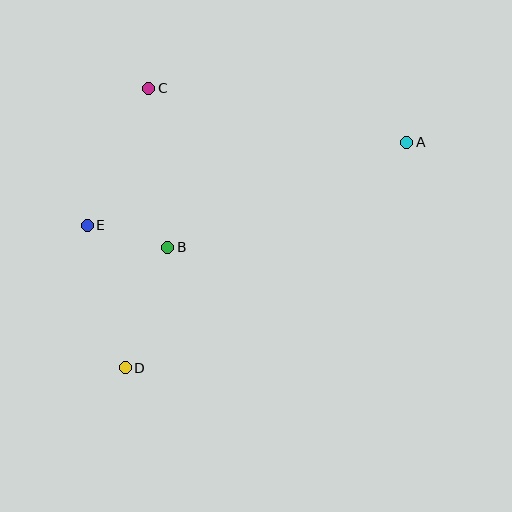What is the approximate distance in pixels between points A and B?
The distance between A and B is approximately 261 pixels.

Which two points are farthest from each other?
Points A and D are farthest from each other.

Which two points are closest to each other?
Points B and E are closest to each other.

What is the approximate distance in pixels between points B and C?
The distance between B and C is approximately 160 pixels.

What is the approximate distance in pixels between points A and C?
The distance between A and C is approximately 264 pixels.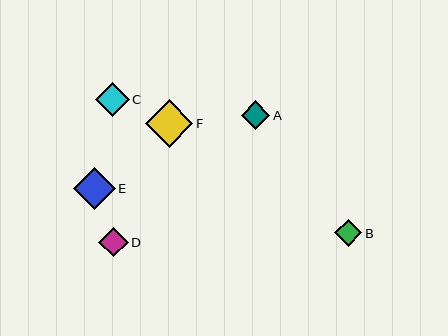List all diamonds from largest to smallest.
From largest to smallest: F, E, C, D, A, B.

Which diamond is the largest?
Diamond F is the largest with a size of approximately 47 pixels.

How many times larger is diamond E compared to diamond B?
Diamond E is approximately 1.6 times the size of diamond B.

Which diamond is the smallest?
Diamond B is the smallest with a size of approximately 27 pixels.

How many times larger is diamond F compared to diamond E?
Diamond F is approximately 1.1 times the size of diamond E.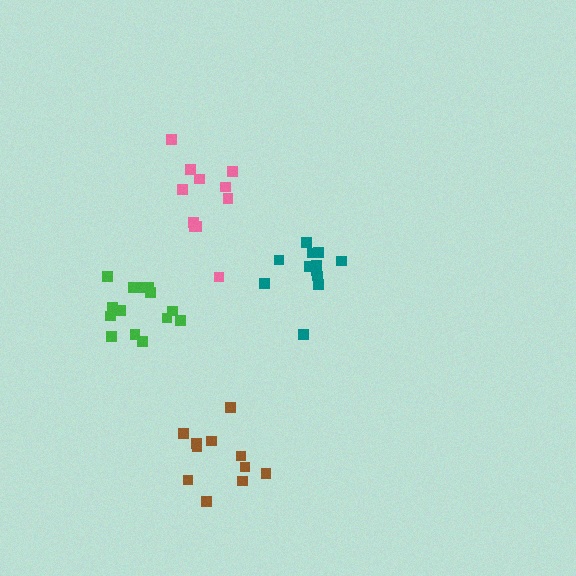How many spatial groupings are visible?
There are 4 spatial groupings.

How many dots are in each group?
Group 1: 11 dots, Group 2: 14 dots, Group 3: 12 dots, Group 4: 11 dots (48 total).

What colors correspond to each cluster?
The clusters are colored: pink, green, teal, brown.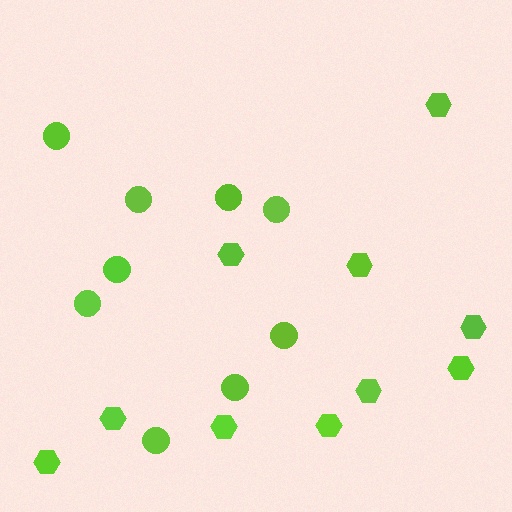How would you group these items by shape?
There are 2 groups: one group of hexagons (10) and one group of circles (9).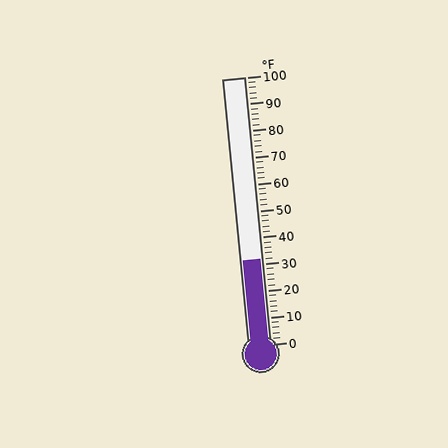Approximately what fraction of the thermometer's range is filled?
The thermometer is filled to approximately 30% of its range.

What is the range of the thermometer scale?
The thermometer scale ranges from 0°F to 100°F.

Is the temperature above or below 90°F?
The temperature is below 90°F.